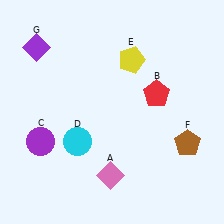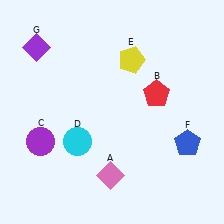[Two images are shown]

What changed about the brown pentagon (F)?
In Image 1, F is brown. In Image 2, it changed to blue.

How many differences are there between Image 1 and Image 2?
There is 1 difference between the two images.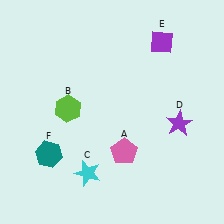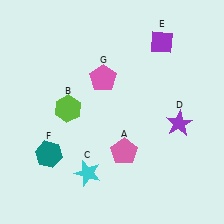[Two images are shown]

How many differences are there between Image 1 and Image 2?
There is 1 difference between the two images.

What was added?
A pink pentagon (G) was added in Image 2.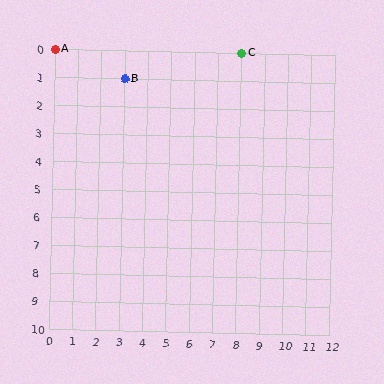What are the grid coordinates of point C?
Point C is at grid coordinates (8, 0).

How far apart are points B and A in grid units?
Points B and A are 3 columns and 1 row apart (about 3.2 grid units diagonally).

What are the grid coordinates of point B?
Point B is at grid coordinates (3, 1).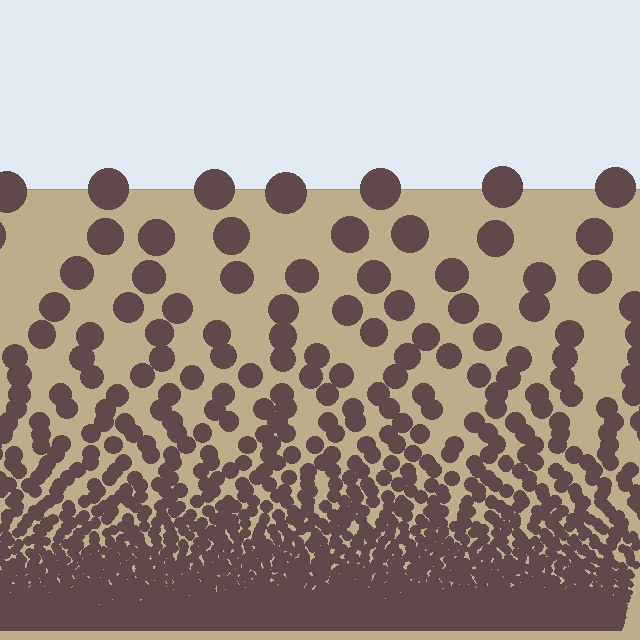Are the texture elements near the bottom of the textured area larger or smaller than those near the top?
Smaller. The gradient is inverted — elements near the bottom are smaller and denser.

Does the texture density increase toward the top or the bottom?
Density increases toward the bottom.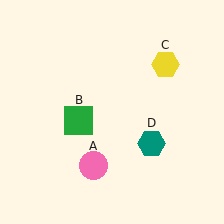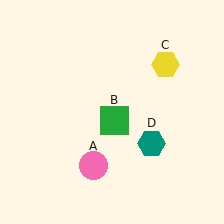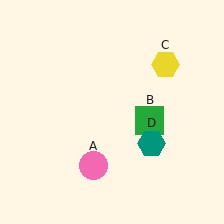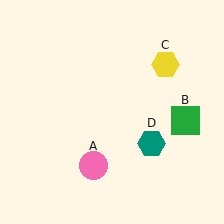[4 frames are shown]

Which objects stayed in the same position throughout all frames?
Pink circle (object A) and yellow hexagon (object C) and teal hexagon (object D) remained stationary.